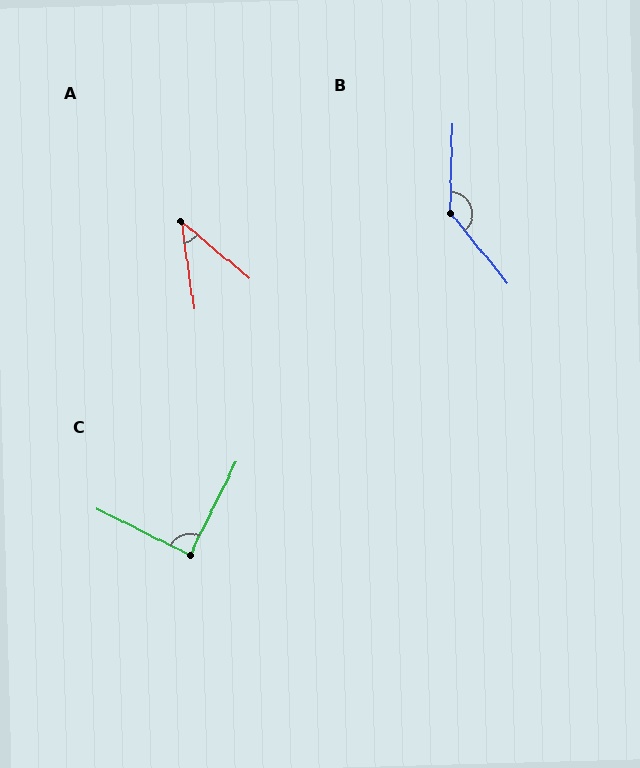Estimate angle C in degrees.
Approximately 90 degrees.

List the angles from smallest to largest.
A (42°), C (90°), B (140°).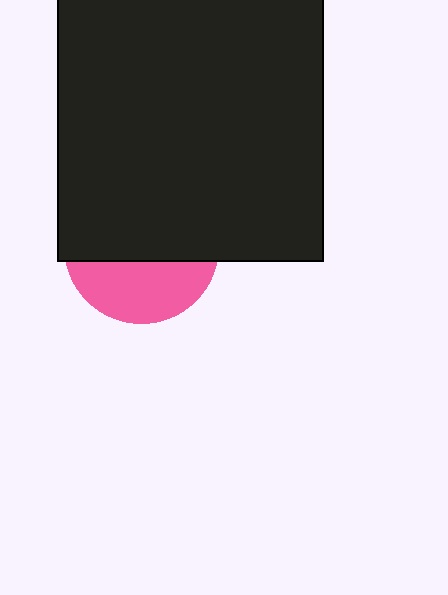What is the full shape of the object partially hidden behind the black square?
The partially hidden object is a pink circle.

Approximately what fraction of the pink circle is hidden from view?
Roughly 62% of the pink circle is hidden behind the black square.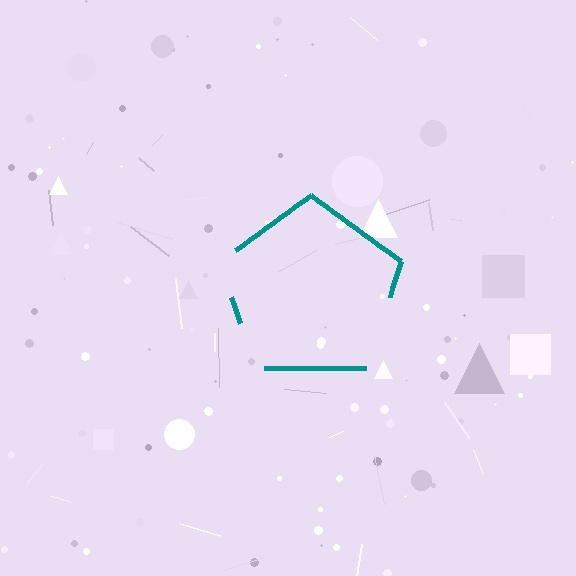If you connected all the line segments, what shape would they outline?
They would outline a pentagon.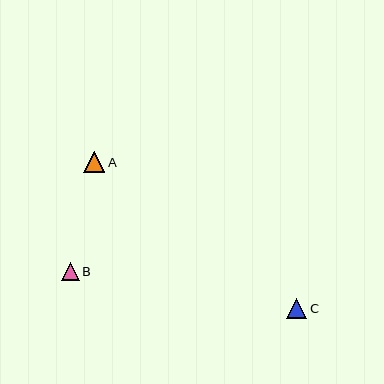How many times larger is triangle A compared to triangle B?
Triangle A is approximately 1.2 times the size of triangle B.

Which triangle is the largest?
Triangle A is the largest with a size of approximately 22 pixels.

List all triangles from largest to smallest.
From largest to smallest: A, C, B.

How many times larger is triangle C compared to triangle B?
Triangle C is approximately 1.2 times the size of triangle B.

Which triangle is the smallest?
Triangle B is the smallest with a size of approximately 17 pixels.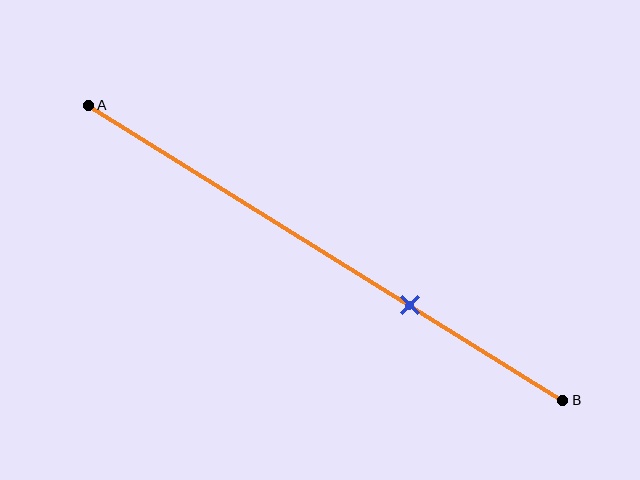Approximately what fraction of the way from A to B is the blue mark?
The blue mark is approximately 70% of the way from A to B.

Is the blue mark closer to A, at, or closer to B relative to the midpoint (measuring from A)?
The blue mark is closer to point B than the midpoint of segment AB.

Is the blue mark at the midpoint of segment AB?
No, the mark is at about 70% from A, not at the 50% midpoint.